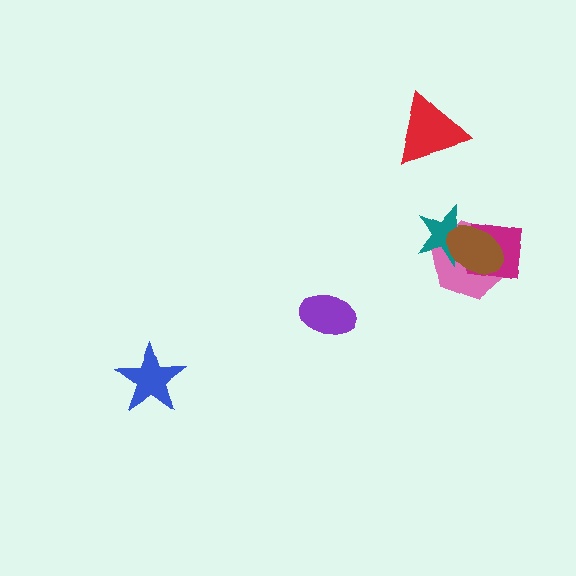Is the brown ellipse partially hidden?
No, no other shape covers it.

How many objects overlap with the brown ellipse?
3 objects overlap with the brown ellipse.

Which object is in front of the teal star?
The brown ellipse is in front of the teal star.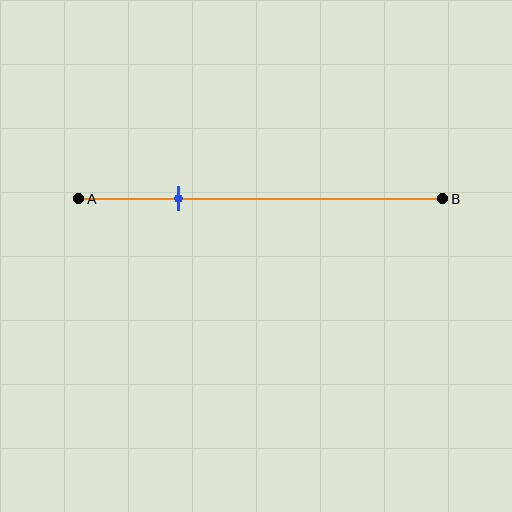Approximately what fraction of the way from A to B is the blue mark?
The blue mark is approximately 25% of the way from A to B.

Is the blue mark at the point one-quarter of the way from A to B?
Yes, the mark is approximately at the one-quarter point.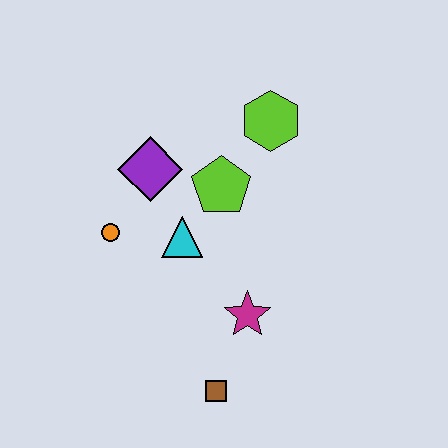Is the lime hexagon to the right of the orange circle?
Yes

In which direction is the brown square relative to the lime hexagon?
The brown square is below the lime hexagon.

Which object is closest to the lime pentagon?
The cyan triangle is closest to the lime pentagon.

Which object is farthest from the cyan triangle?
The brown square is farthest from the cyan triangle.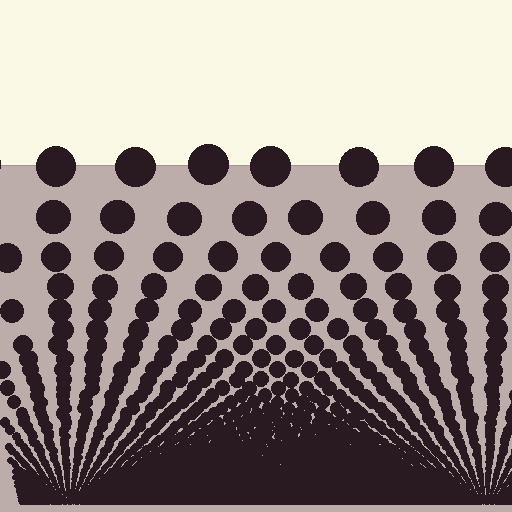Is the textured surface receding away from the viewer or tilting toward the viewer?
The surface appears to tilt toward the viewer. Texture elements get larger and sparser toward the top.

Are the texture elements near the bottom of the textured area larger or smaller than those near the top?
Smaller. The gradient is inverted — elements near the bottom are smaller and denser.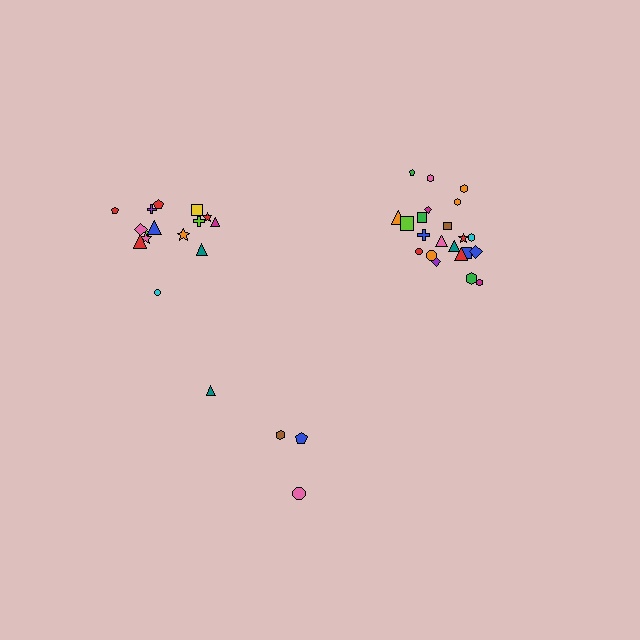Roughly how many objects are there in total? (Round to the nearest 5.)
Roughly 40 objects in total.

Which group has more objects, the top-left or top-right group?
The top-right group.